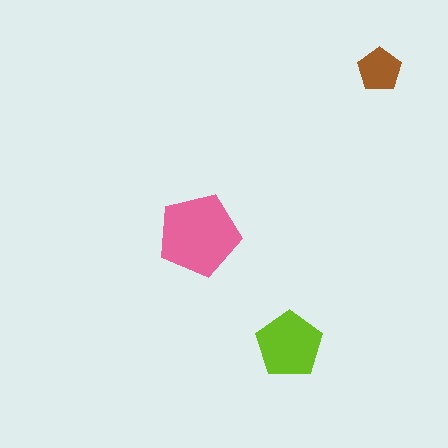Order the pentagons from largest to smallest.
the pink one, the lime one, the brown one.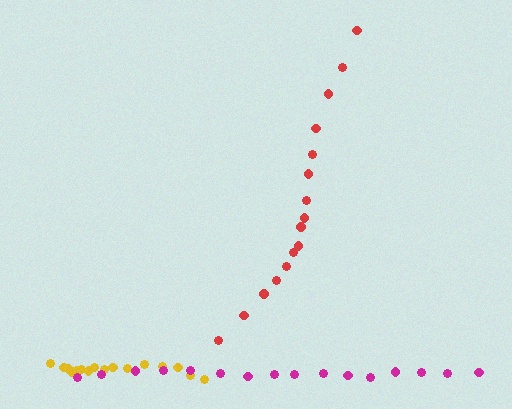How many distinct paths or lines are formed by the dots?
There are 3 distinct paths.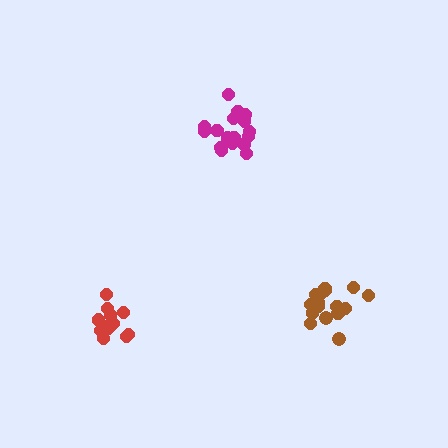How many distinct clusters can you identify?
There are 3 distinct clusters.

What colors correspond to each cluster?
The clusters are colored: magenta, brown, red.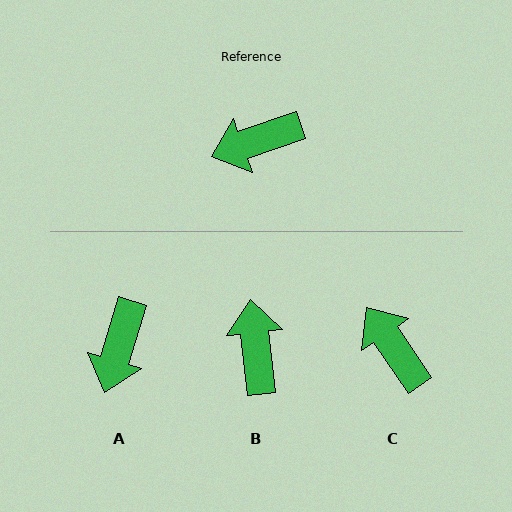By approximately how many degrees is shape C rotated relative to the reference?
Approximately 75 degrees clockwise.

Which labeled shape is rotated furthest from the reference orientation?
B, about 103 degrees away.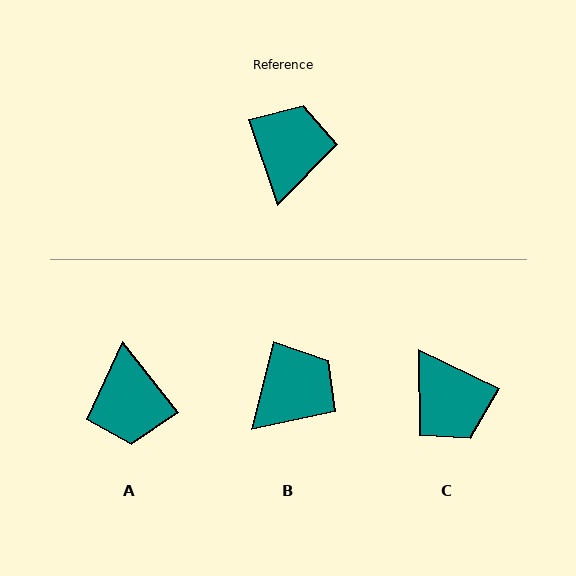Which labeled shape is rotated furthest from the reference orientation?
A, about 160 degrees away.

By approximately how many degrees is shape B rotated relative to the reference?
Approximately 33 degrees clockwise.